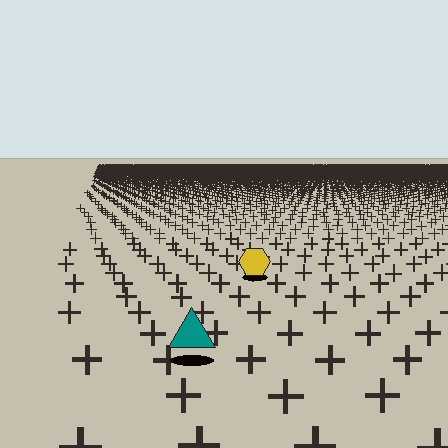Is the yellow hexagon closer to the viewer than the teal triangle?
No. The teal triangle is closer — you can tell from the texture gradient: the ground texture is coarser near it.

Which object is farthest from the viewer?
The yellow hexagon is farthest from the viewer. It appears smaller and the ground texture around it is denser.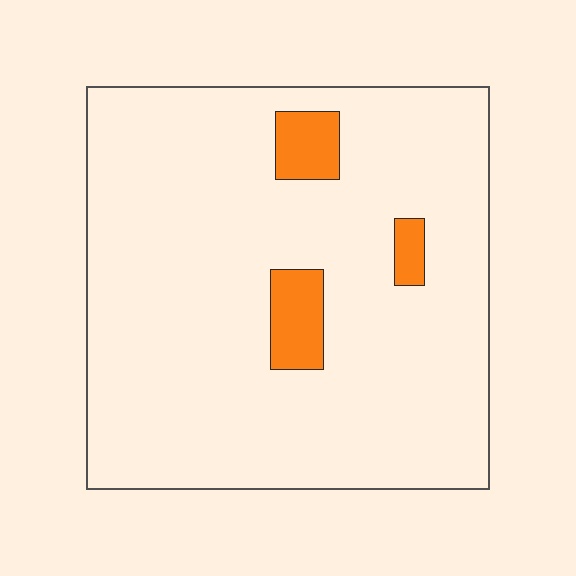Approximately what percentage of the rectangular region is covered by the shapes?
Approximately 5%.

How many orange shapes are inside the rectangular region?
3.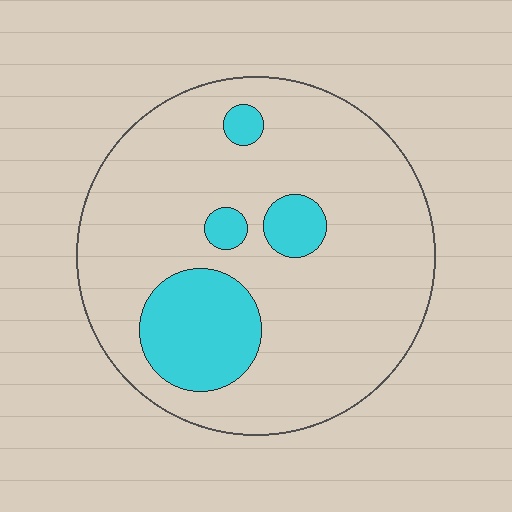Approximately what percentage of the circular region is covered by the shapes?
Approximately 20%.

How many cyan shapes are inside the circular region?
4.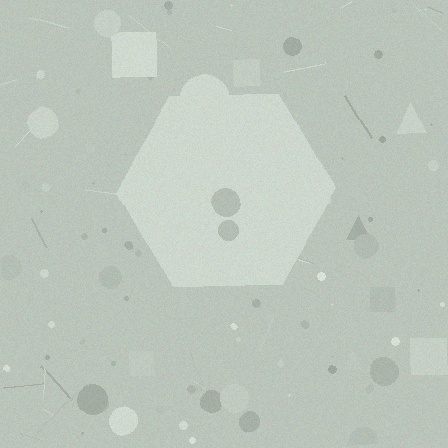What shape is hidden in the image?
A hexagon is hidden in the image.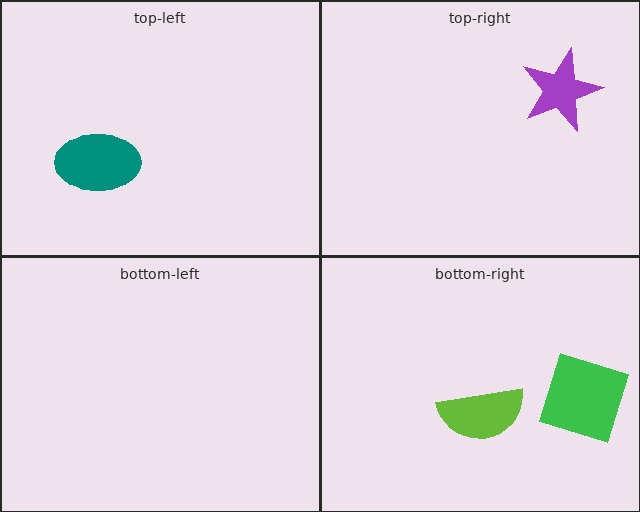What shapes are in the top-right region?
The purple star.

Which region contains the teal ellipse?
The top-left region.